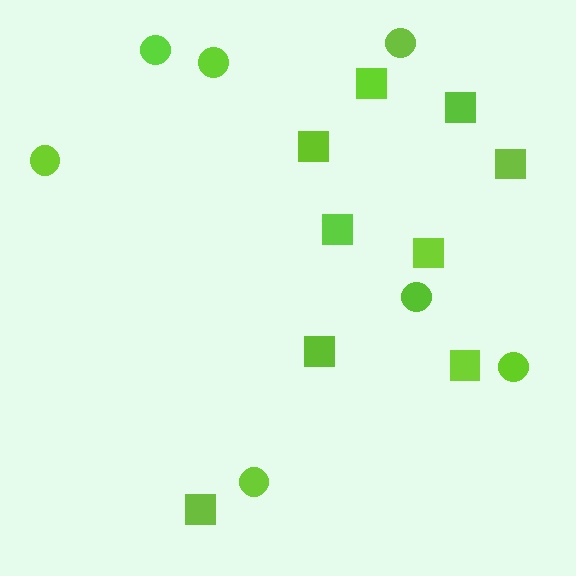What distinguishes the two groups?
There are 2 groups: one group of squares (9) and one group of circles (7).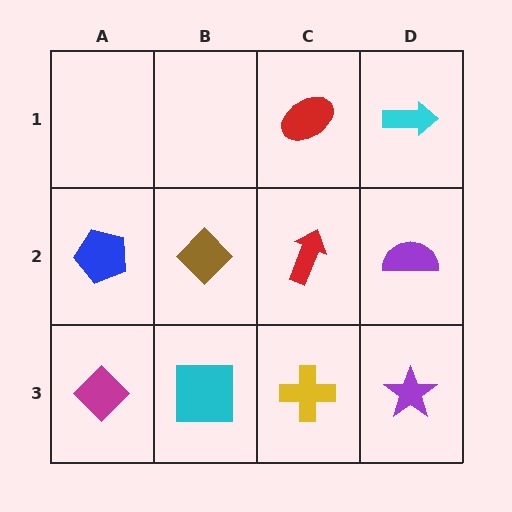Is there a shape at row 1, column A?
No, that cell is empty.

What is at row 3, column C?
A yellow cross.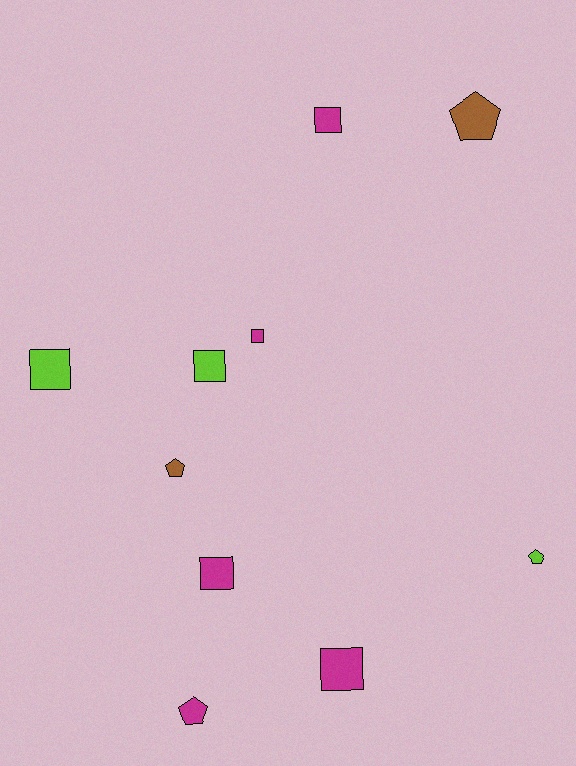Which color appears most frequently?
Magenta, with 5 objects.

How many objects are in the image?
There are 10 objects.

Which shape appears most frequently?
Square, with 6 objects.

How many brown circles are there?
There are no brown circles.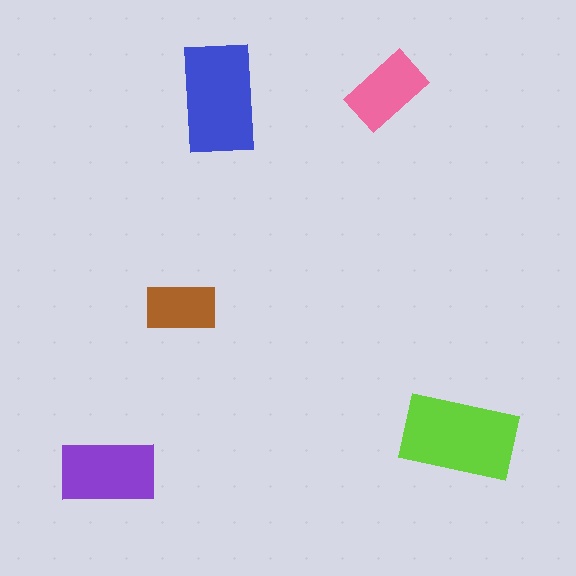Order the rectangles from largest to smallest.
the lime one, the blue one, the purple one, the pink one, the brown one.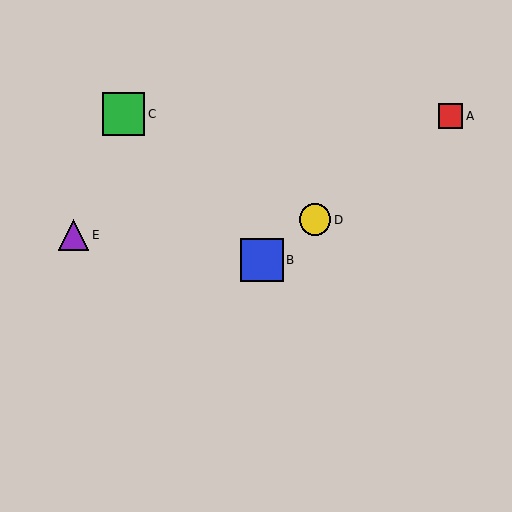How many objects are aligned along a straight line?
3 objects (A, B, D) are aligned along a straight line.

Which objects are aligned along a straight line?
Objects A, B, D are aligned along a straight line.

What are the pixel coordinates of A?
Object A is at (450, 116).